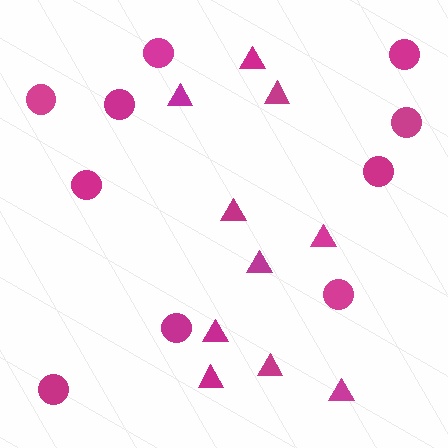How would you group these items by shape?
There are 2 groups: one group of triangles (10) and one group of circles (10).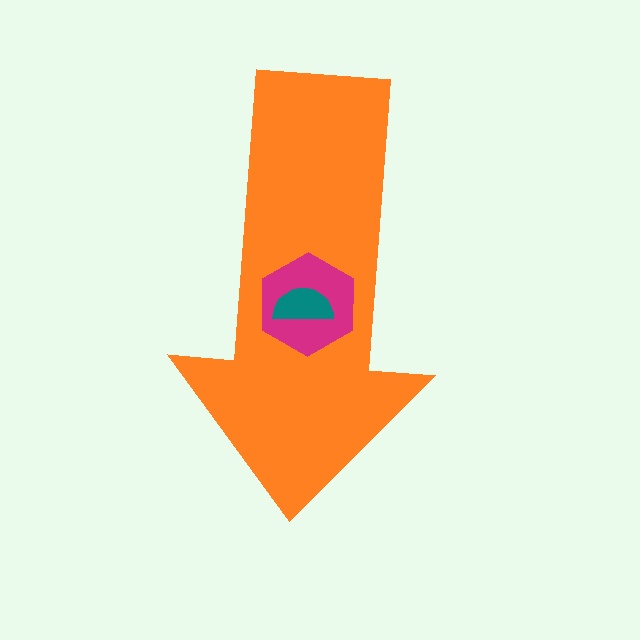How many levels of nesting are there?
3.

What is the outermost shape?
The orange arrow.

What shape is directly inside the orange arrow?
The magenta hexagon.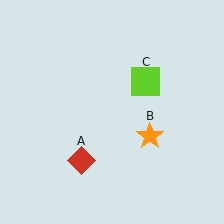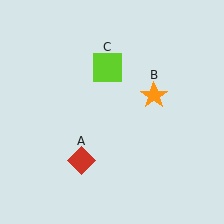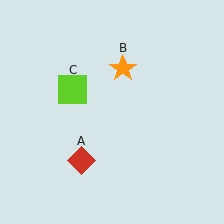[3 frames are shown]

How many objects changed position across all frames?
2 objects changed position: orange star (object B), lime square (object C).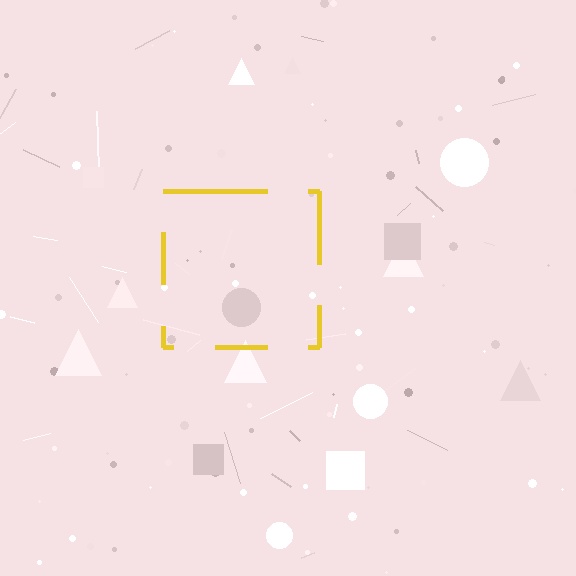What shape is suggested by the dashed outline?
The dashed outline suggests a square.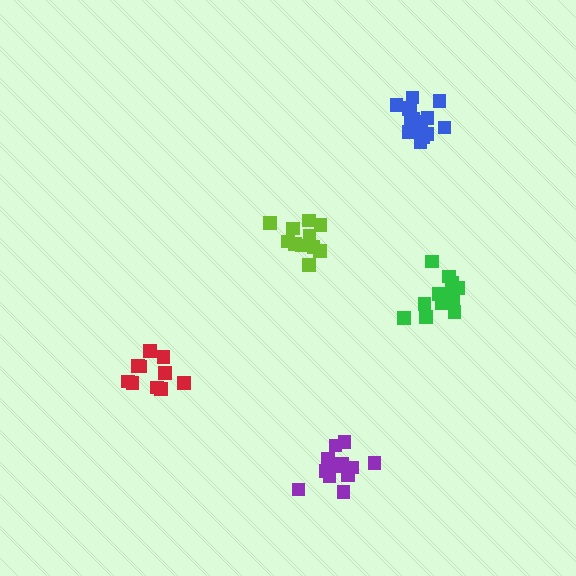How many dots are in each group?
Group 1: 11 dots, Group 2: 13 dots, Group 3: 16 dots, Group 4: 12 dots, Group 5: 10 dots (62 total).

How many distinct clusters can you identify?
There are 5 distinct clusters.